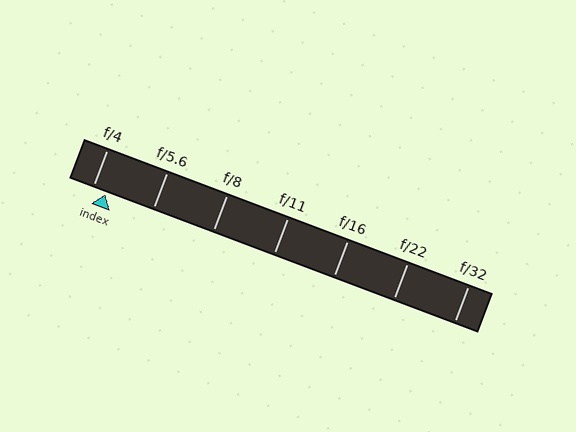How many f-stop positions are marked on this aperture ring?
There are 7 f-stop positions marked.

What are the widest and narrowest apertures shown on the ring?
The widest aperture shown is f/4 and the narrowest is f/32.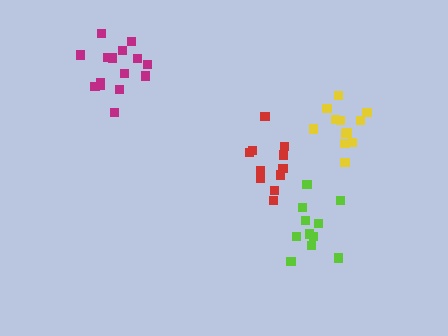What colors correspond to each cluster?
The clusters are colored: yellow, magenta, lime, red.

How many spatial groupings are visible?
There are 4 spatial groupings.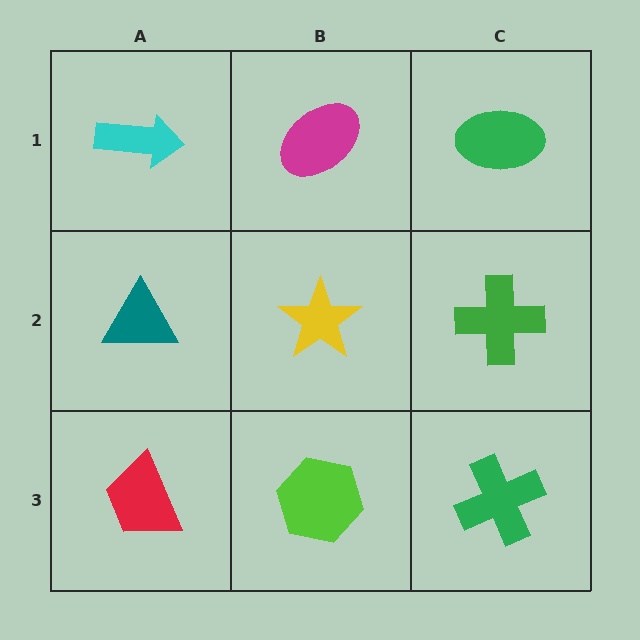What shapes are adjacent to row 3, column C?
A green cross (row 2, column C), a lime hexagon (row 3, column B).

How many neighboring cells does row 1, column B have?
3.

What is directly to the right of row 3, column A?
A lime hexagon.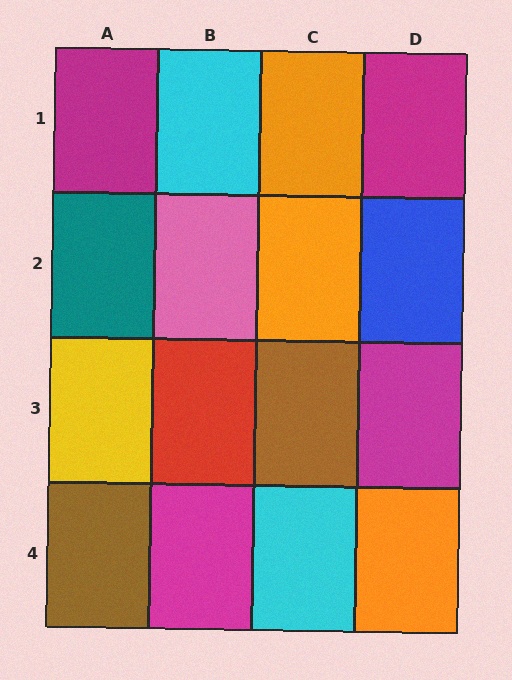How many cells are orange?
3 cells are orange.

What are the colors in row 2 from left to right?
Teal, pink, orange, blue.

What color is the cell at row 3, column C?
Brown.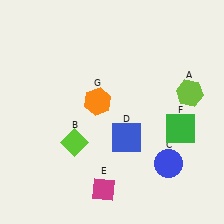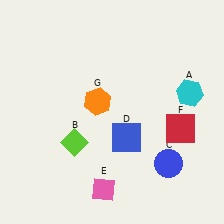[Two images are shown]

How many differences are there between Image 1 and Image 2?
There are 3 differences between the two images.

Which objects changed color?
A changed from lime to cyan. E changed from magenta to pink. F changed from green to red.